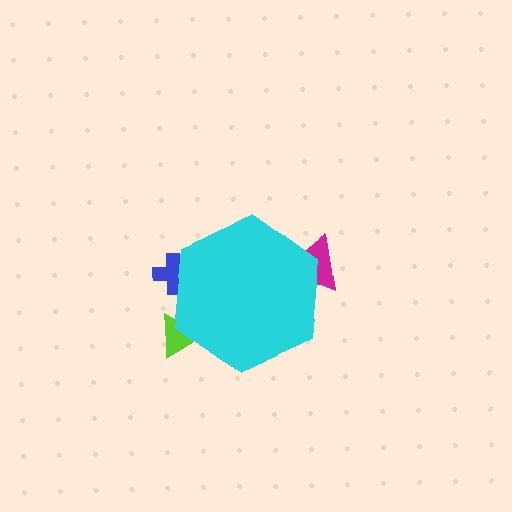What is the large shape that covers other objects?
A cyan hexagon.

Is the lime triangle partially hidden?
Yes, the lime triangle is partially hidden behind the cyan hexagon.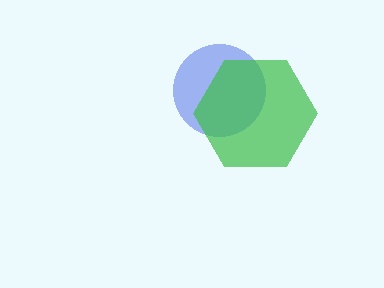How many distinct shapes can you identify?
There are 2 distinct shapes: a blue circle, a green hexagon.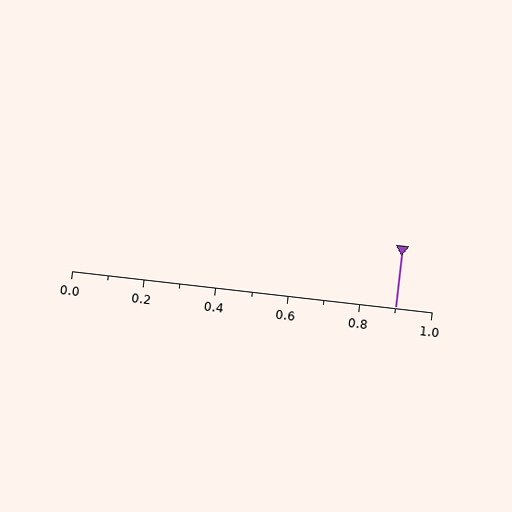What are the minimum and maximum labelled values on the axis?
The axis runs from 0.0 to 1.0.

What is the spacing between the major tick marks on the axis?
The major ticks are spaced 0.2 apart.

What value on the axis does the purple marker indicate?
The marker indicates approximately 0.9.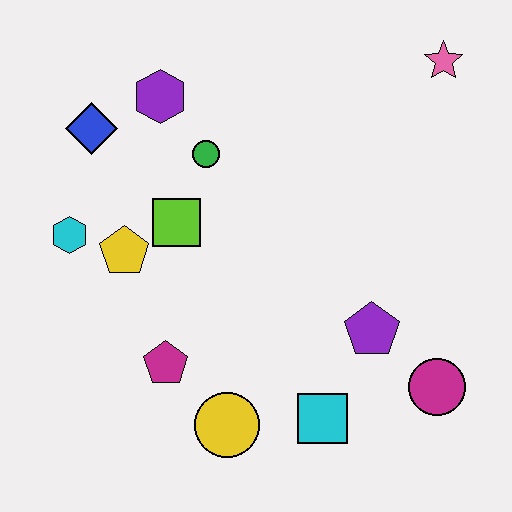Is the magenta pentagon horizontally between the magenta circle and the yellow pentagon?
Yes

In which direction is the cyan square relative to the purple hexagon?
The cyan square is below the purple hexagon.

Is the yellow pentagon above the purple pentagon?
Yes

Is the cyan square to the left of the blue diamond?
No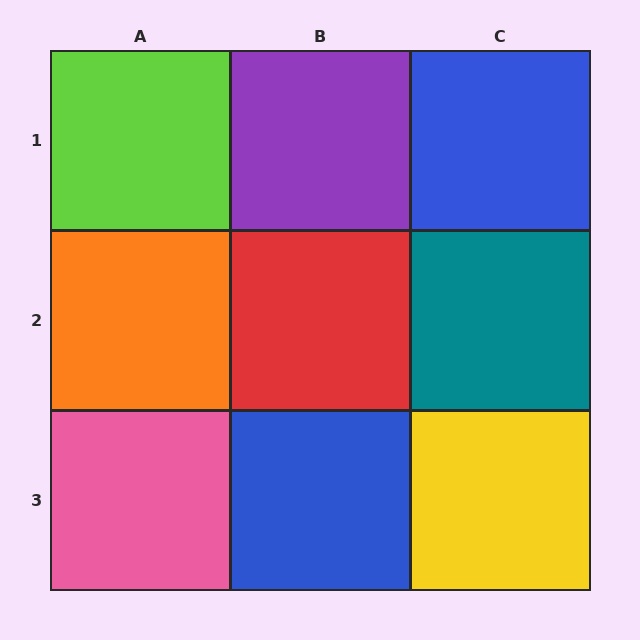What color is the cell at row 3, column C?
Yellow.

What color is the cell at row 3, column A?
Pink.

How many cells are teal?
1 cell is teal.